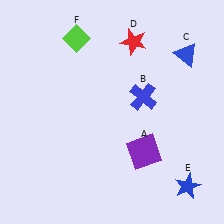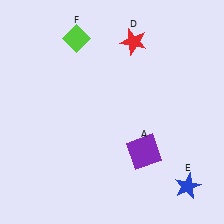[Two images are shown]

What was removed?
The blue triangle (C), the blue cross (B) were removed in Image 2.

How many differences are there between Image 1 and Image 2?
There are 2 differences between the two images.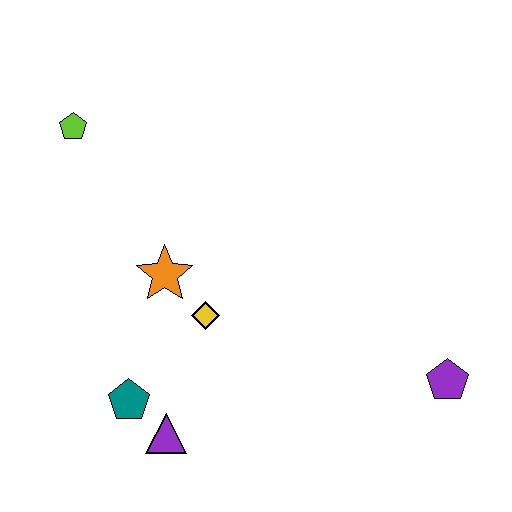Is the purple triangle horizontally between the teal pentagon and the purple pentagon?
Yes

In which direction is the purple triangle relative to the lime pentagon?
The purple triangle is below the lime pentagon.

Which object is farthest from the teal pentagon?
The purple pentagon is farthest from the teal pentagon.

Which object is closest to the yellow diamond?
The orange star is closest to the yellow diamond.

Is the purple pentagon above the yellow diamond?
No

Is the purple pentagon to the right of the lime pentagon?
Yes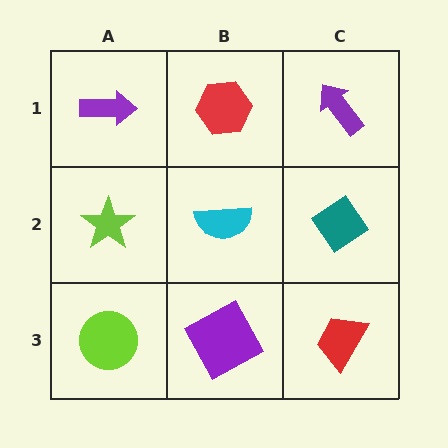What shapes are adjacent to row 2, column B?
A red hexagon (row 1, column B), a purple square (row 3, column B), a lime star (row 2, column A), a teal diamond (row 2, column C).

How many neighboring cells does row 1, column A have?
2.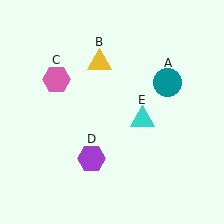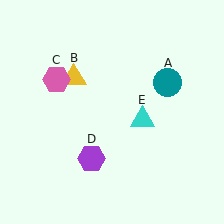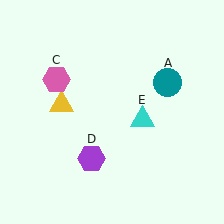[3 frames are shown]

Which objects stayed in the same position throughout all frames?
Teal circle (object A) and pink hexagon (object C) and purple hexagon (object D) and cyan triangle (object E) remained stationary.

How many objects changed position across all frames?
1 object changed position: yellow triangle (object B).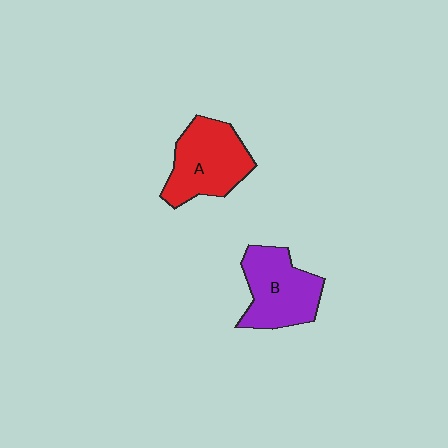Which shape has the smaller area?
Shape B (purple).